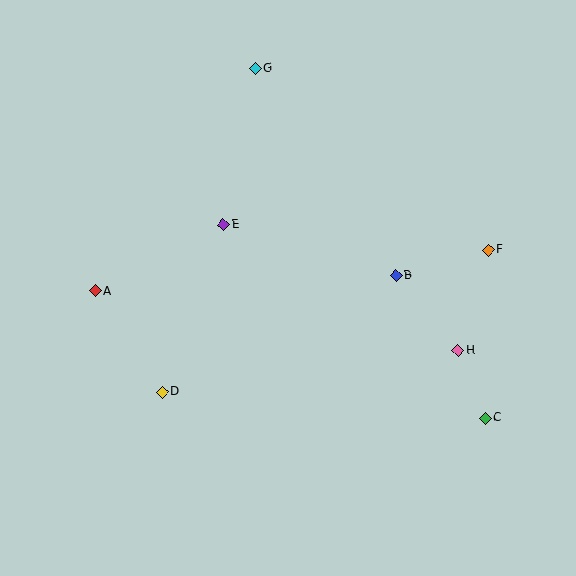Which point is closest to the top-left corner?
Point G is closest to the top-left corner.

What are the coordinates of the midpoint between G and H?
The midpoint between G and H is at (357, 209).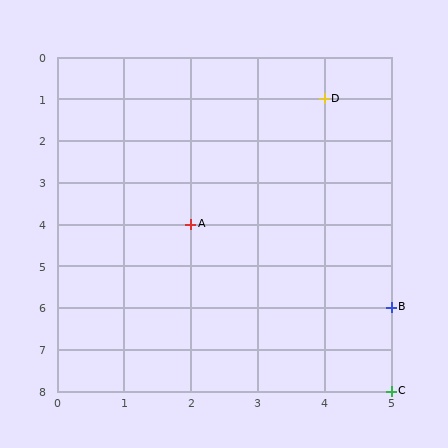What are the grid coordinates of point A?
Point A is at grid coordinates (2, 4).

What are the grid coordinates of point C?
Point C is at grid coordinates (5, 8).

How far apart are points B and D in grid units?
Points B and D are 1 column and 5 rows apart (about 5.1 grid units diagonally).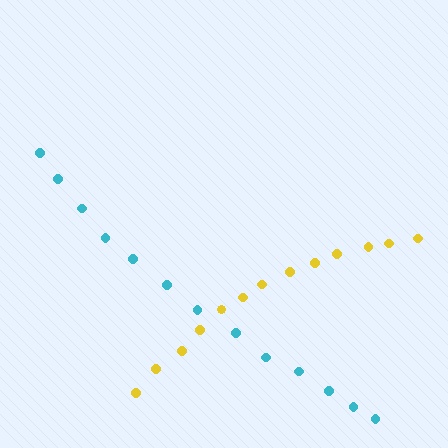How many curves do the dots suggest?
There are 2 distinct paths.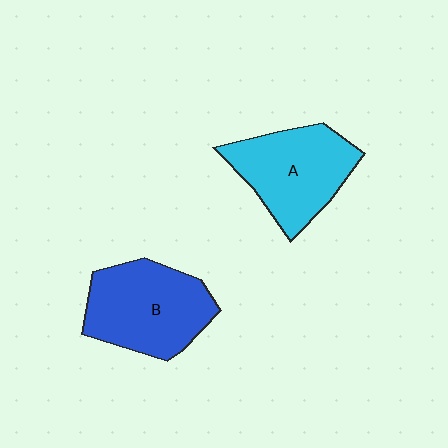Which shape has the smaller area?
Shape A (cyan).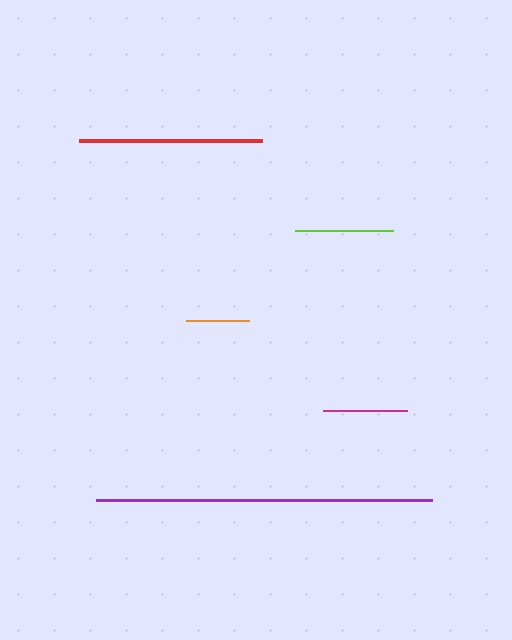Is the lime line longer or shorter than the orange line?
The lime line is longer than the orange line.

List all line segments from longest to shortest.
From longest to shortest: purple, red, lime, magenta, orange.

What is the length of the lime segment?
The lime segment is approximately 99 pixels long.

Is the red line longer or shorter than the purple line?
The purple line is longer than the red line.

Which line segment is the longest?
The purple line is the longest at approximately 337 pixels.